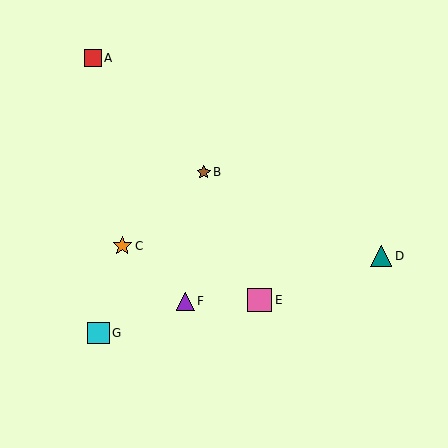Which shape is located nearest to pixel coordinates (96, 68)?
The red square (labeled A) at (93, 58) is nearest to that location.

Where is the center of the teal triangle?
The center of the teal triangle is at (381, 256).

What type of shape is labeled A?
Shape A is a red square.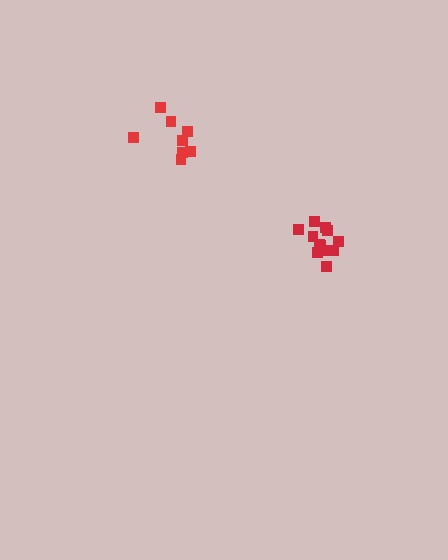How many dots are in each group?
Group 1: 12 dots, Group 2: 8 dots (20 total).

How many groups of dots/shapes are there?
There are 2 groups.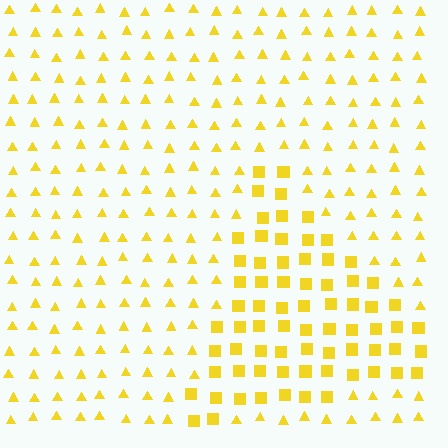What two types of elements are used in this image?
The image uses squares inside the triangle region and triangles outside it.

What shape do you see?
I see a triangle.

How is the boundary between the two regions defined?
The boundary is defined by a change in element shape: squares inside vs. triangles outside. All elements share the same color and spacing.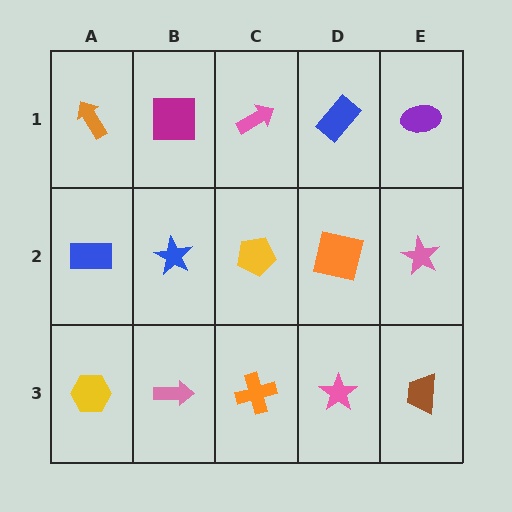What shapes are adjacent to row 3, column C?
A yellow pentagon (row 2, column C), a pink arrow (row 3, column B), a pink star (row 3, column D).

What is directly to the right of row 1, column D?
A purple ellipse.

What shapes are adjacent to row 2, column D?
A blue rectangle (row 1, column D), a pink star (row 3, column D), a yellow pentagon (row 2, column C), a pink star (row 2, column E).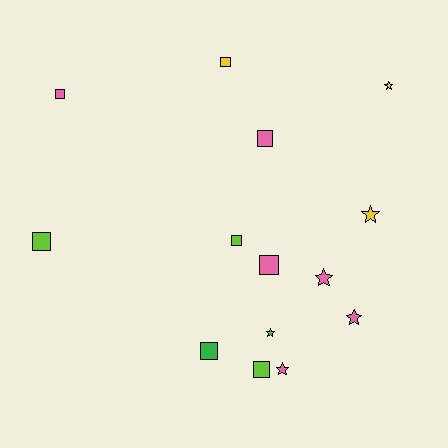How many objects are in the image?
There are 14 objects.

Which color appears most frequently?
Pink, with 6 objects.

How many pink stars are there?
There are 3 pink stars.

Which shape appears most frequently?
Square, with 8 objects.